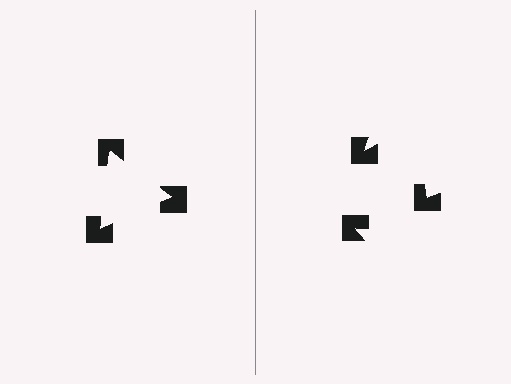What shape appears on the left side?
An illusory triangle.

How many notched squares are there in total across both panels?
6 — 3 on each side.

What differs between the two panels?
The notched squares are positioned identically on both sides; only the wedge orientations differ. On the left they align to a triangle; on the right they are misaligned.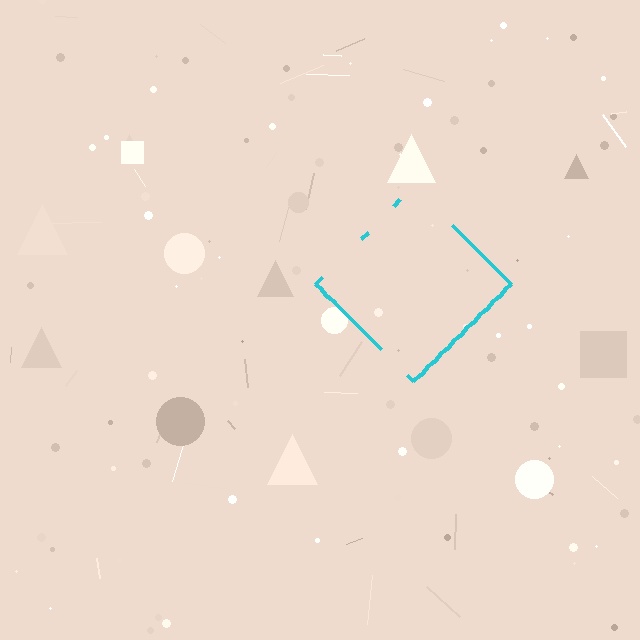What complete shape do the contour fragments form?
The contour fragments form a diamond.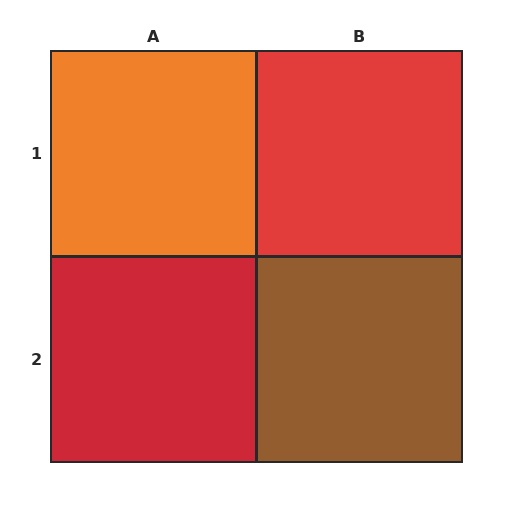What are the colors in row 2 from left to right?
Red, brown.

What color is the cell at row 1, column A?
Orange.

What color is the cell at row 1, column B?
Red.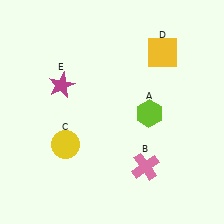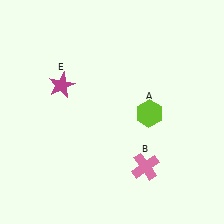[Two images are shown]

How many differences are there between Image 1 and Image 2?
There are 2 differences between the two images.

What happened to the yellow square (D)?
The yellow square (D) was removed in Image 2. It was in the top-right area of Image 1.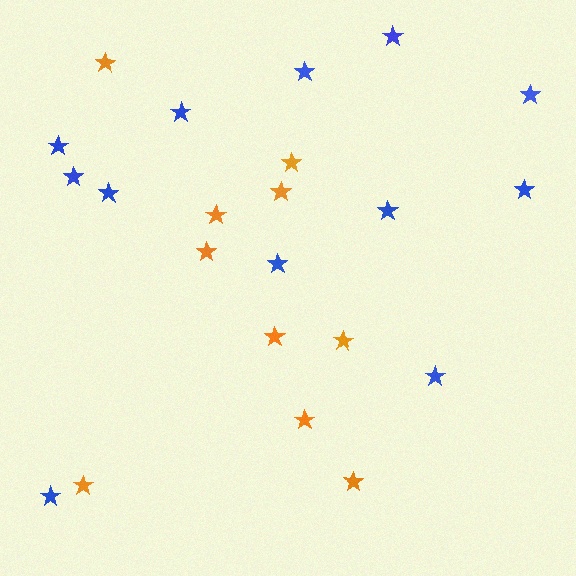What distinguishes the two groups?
There are 2 groups: one group of blue stars (12) and one group of orange stars (10).